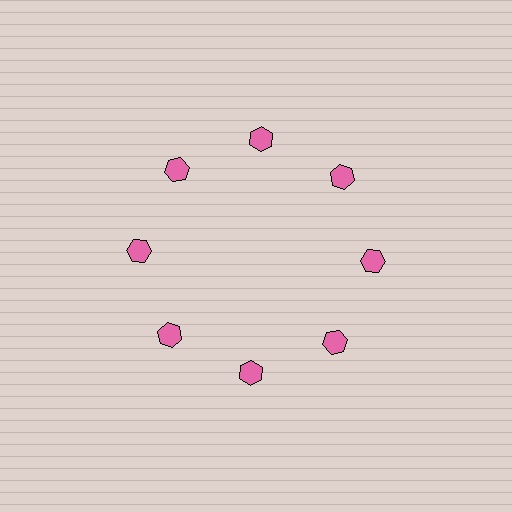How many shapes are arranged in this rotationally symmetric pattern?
There are 8 shapes, arranged in 8 groups of 1.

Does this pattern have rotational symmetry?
Yes, this pattern has 8-fold rotational symmetry. It looks the same after rotating 45 degrees around the center.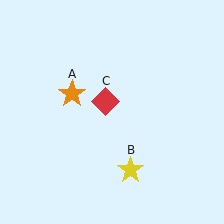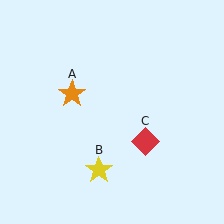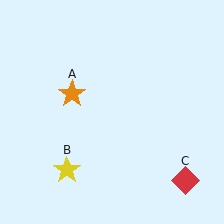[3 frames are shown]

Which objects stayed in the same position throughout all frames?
Orange star (object A) remained stationary.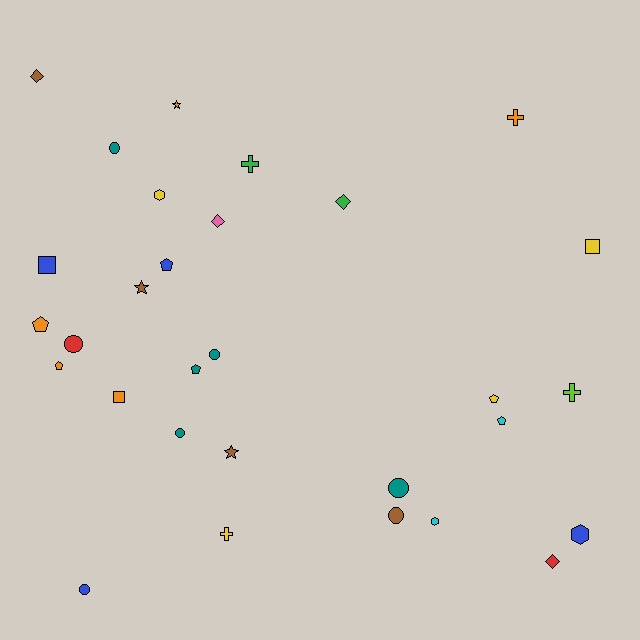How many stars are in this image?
There are 3 stars.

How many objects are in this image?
There are 30 objects.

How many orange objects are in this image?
There are 5 orange objects.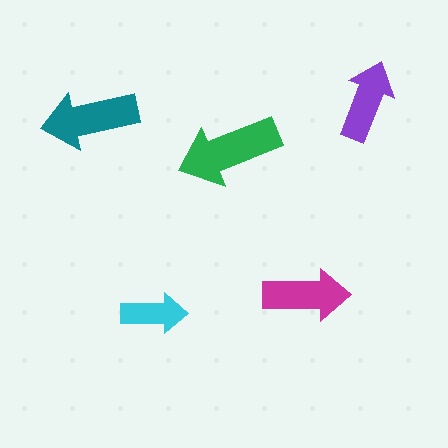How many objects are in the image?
There are 5 objects in the image.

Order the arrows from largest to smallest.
the green one, the teal one, the magenta one, the purple one, the cyan one.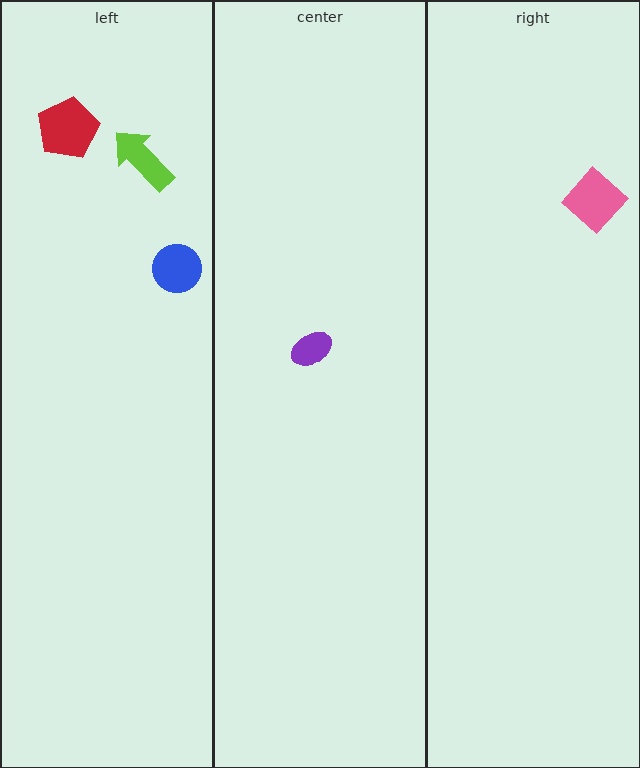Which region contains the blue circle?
The left region.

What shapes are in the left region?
The lime arrow, the blue circle, the red pentagon.